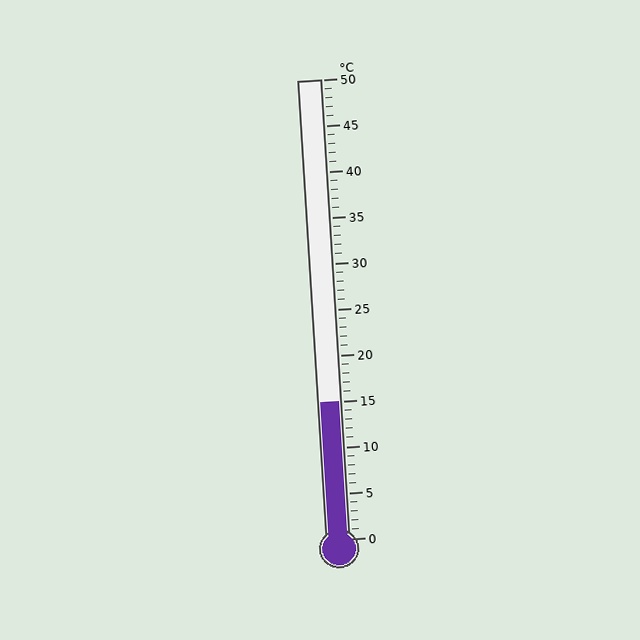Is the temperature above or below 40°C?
The temperature is below 40°C.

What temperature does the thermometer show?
The thermometer shows approximately 15°C.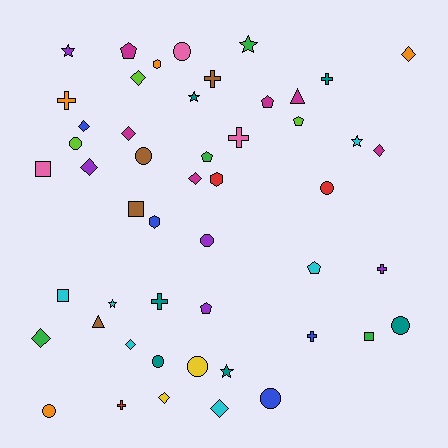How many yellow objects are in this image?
There are 2 yellow objects.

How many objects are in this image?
There are 50 objects.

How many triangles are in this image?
There are 2 triangles.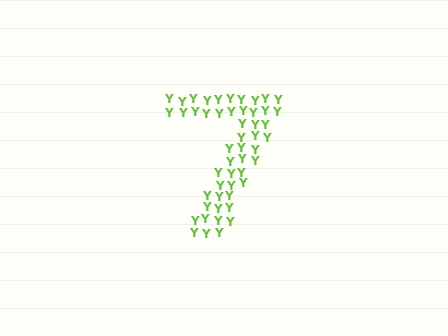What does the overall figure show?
The overall figure shows the digit 7.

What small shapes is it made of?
It is made of small letter Y's.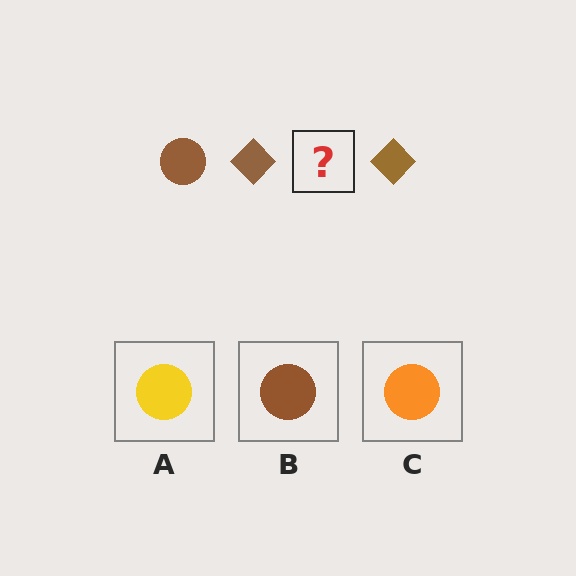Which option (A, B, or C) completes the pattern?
B.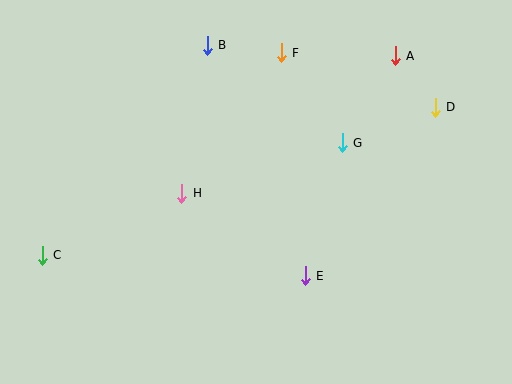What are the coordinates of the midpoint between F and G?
The midpoint between F and G is at (312, 98).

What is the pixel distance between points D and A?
The distance between D and A is 65 pixels.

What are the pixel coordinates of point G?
Point G is at (342, 143).